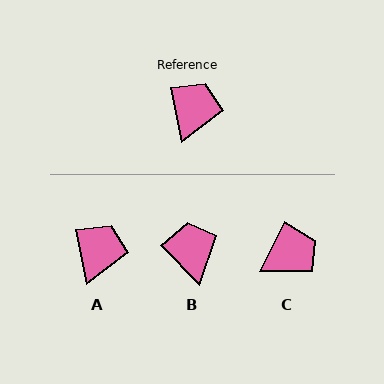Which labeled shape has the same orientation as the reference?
A.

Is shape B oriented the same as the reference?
No, it is off by about 33 degrees.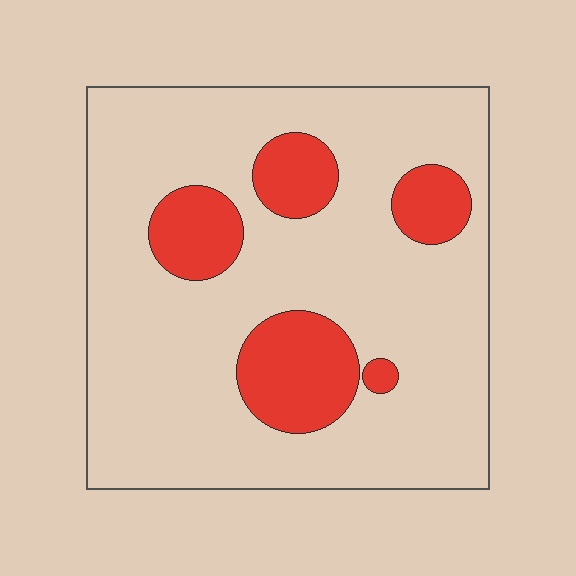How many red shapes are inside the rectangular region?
5.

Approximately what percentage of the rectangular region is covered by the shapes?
Approximately 20%.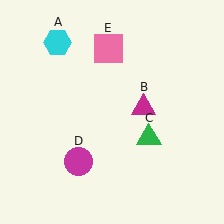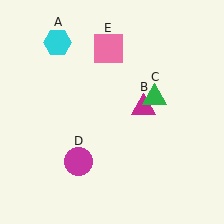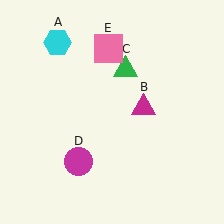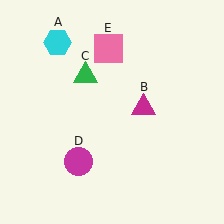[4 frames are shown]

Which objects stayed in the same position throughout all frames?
Cyan hexagon (object A) and magenta triangle (object B) and magenta circle (object D) and pink square (object E) remained stationary.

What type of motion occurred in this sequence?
The green triangle (object C) rotated counterclockwise around the center of the scene.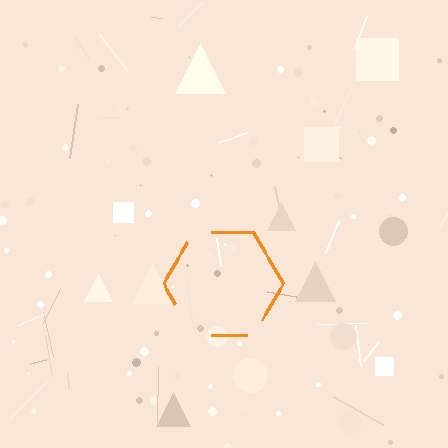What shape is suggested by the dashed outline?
The dashed outline suggests a hexagon.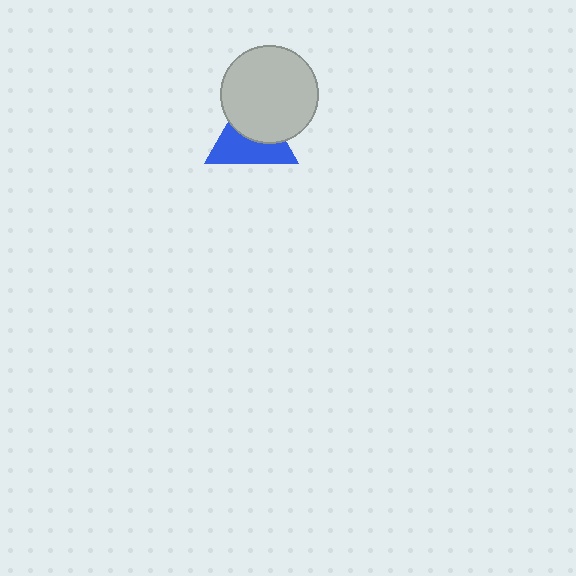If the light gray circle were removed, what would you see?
You would see the complete blue triangle.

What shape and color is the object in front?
The object in front is a light gray circle.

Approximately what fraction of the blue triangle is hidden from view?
Roughly 47% of the blue triangle is hidden behind the light gray circle.